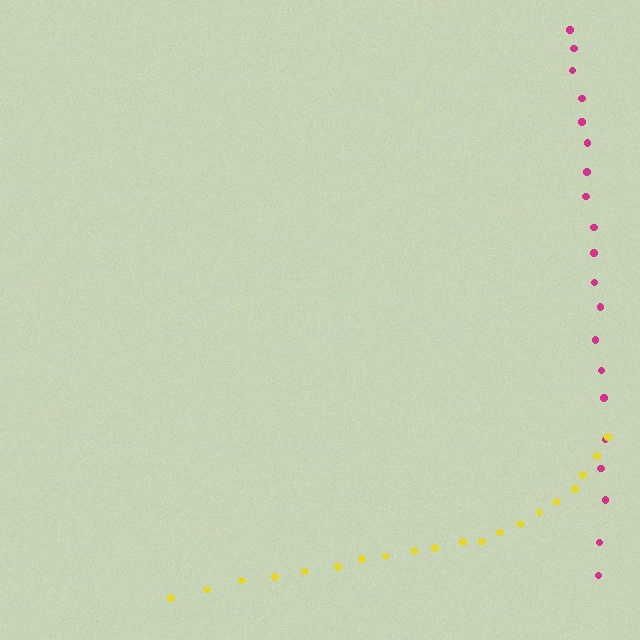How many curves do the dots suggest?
There are 2 distinct paths.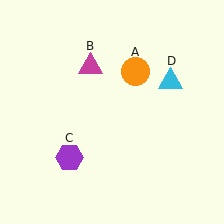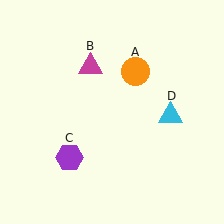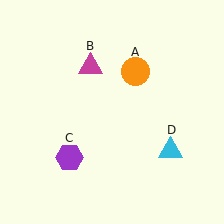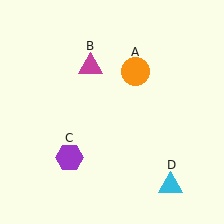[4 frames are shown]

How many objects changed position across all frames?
1 object changed position: cyan triangle (object D).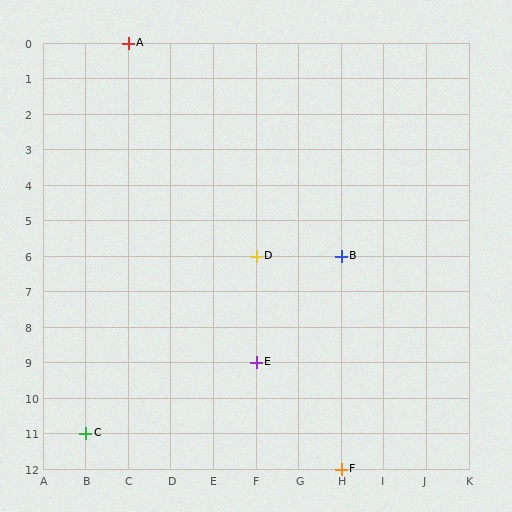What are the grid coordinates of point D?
Point D is at grid coordinates (F, 6).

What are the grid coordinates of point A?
Point A is at grid coordinates (C, 0).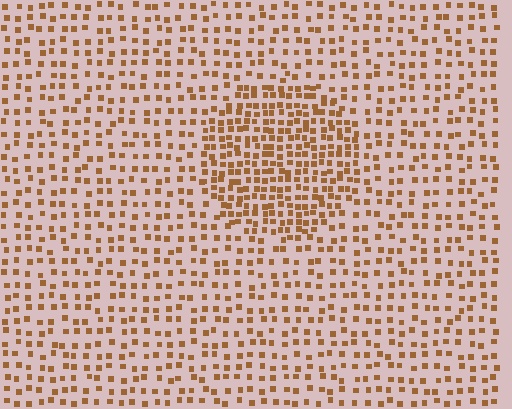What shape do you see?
I see a circle.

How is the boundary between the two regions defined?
The boundary is defined by a change in element density (approximately 1.9x ratio). All elements are the same color, size, and shape.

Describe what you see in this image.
The image contains small brown elements arranged at two different densities. A circle-shaped region is visible where the elements are more densely packed than the surrounding area.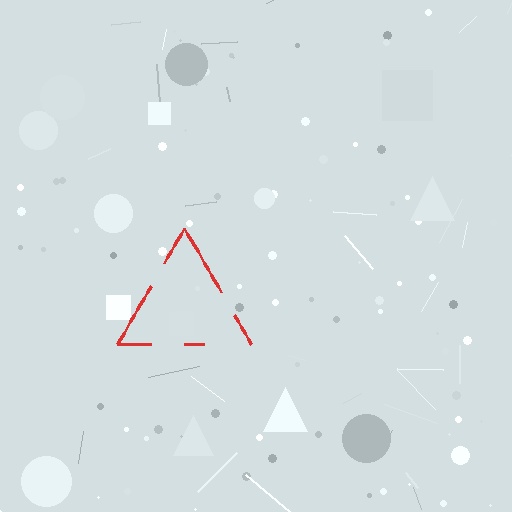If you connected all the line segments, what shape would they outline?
They would outline a triangle.